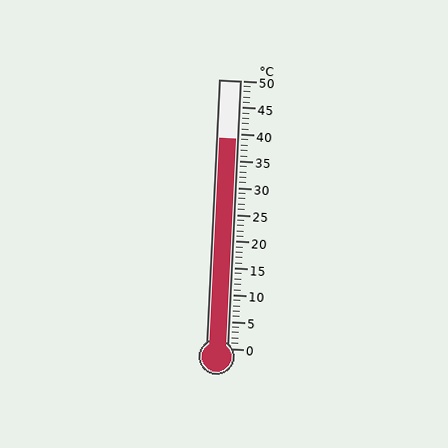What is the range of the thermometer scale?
The thermometer scale ranges from 0°C to 50°C.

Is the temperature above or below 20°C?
The temperature is above 20°C.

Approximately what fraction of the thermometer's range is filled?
The thermometer is filled to approximately 80% of its range.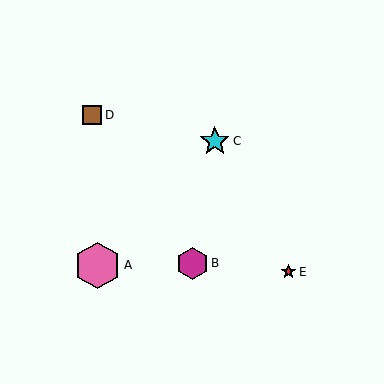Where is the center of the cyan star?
The center of the cyan star is at (215, 141).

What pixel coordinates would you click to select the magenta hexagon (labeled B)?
Click at (193, 263) to select the magenta hexagon B.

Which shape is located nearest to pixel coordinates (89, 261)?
The pink hexagon (labeled A) at (98, 265) is nearest to that location.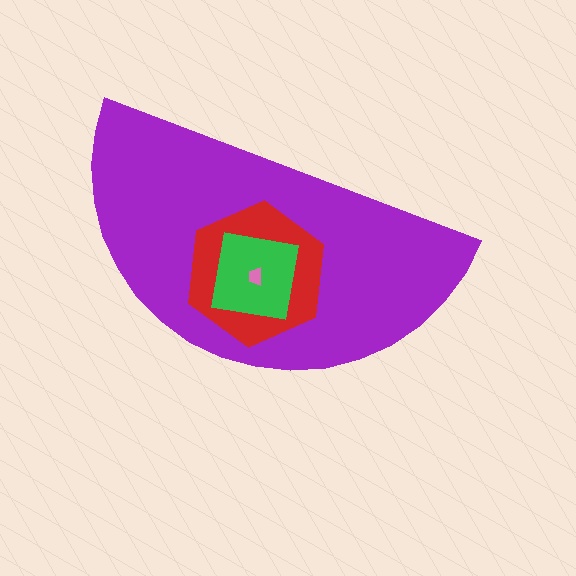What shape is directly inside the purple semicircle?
The red hexagon.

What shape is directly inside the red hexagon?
The green square.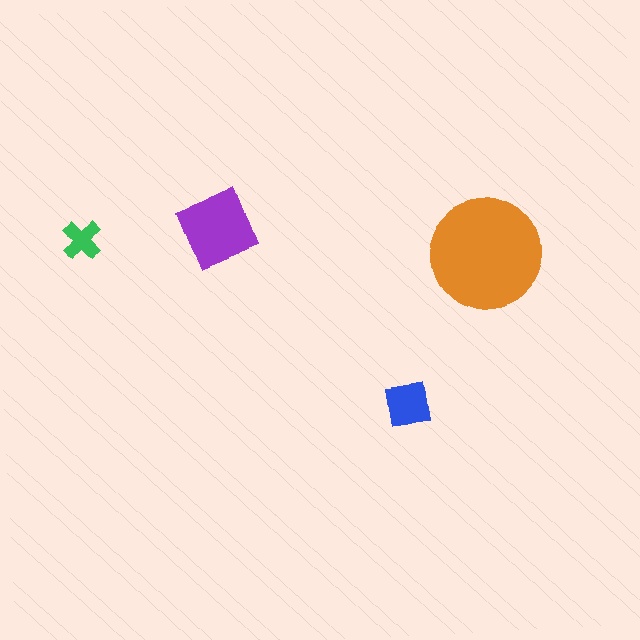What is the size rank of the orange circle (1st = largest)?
1st.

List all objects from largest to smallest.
The orange circle, the purple diamond, the blue square, the green cross.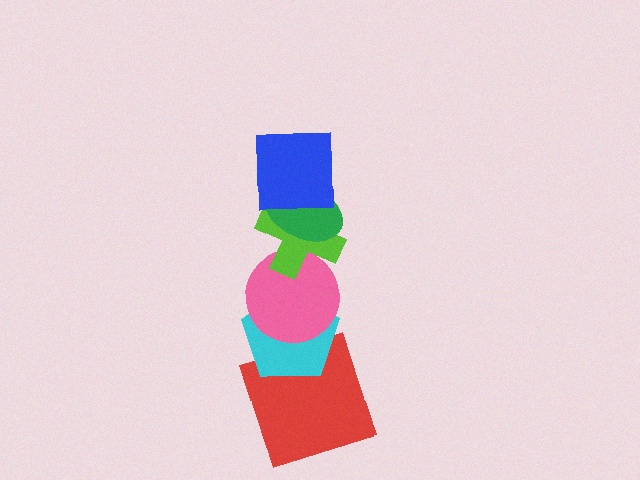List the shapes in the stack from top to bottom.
From top to bottom: the blue square, the green ellipse, the lime cross, the pink circle, the cyan pentagon, the red square.